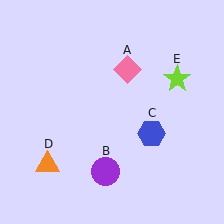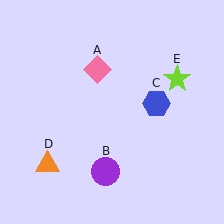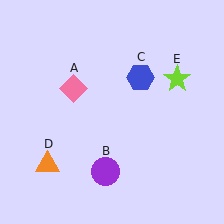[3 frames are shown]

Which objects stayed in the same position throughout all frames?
Purple circle (object B) and orange triangle (object D) and lime star (object E) remained stationary.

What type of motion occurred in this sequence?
The pink diamond (object A), blue hexagon (object C) rotated counterclockwise around the center of the scene.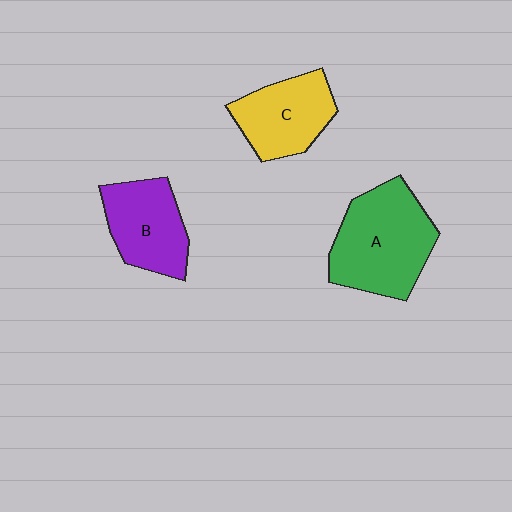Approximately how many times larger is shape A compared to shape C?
Approximately 1.4 times.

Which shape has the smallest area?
Shape C (yellow).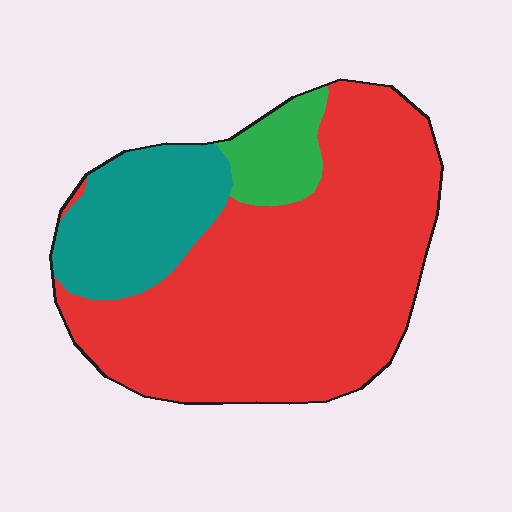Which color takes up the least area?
Green, at roughly 10%.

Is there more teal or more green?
Teal.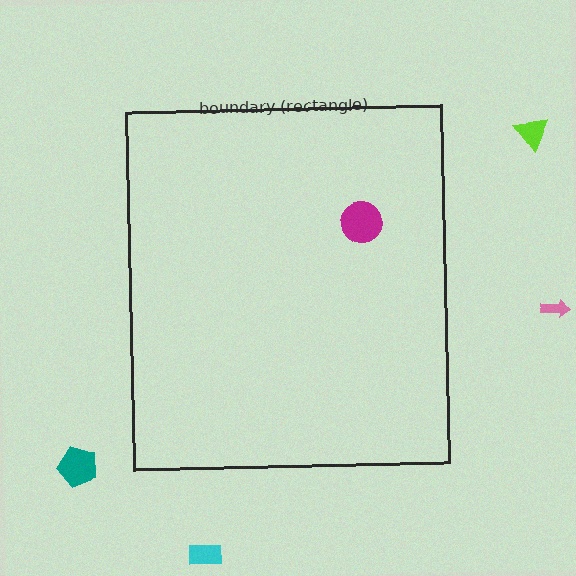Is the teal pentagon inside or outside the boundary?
Outside.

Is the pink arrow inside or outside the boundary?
Outside.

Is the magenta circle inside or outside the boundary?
Inside.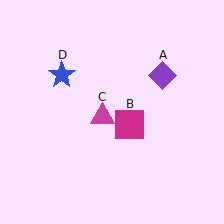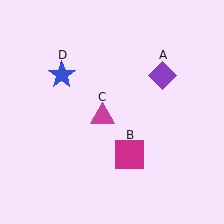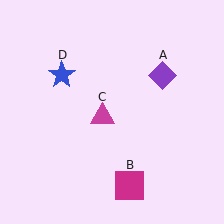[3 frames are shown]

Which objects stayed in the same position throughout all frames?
Purple diamond (object A) and magenta triangle (object C) and blue star (object D) remained stationary.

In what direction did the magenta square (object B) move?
The magenta square (object B) moved down.